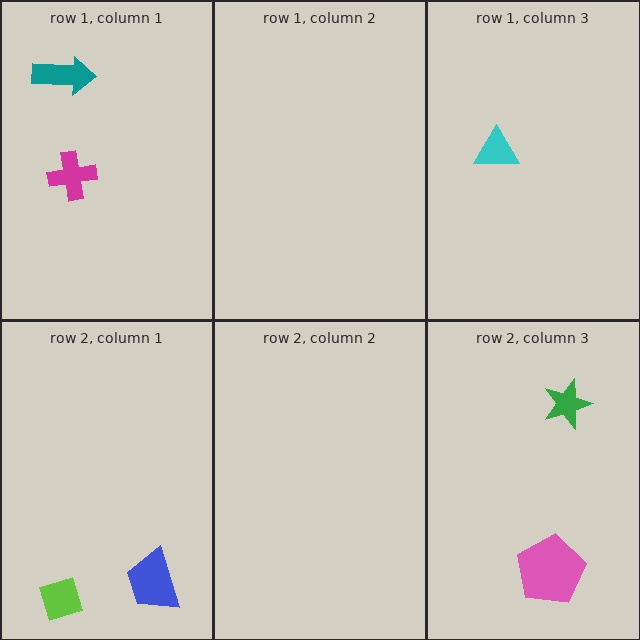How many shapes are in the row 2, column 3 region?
2.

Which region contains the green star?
The row 2, column 3 region.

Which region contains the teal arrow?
The row 1, column 1 region.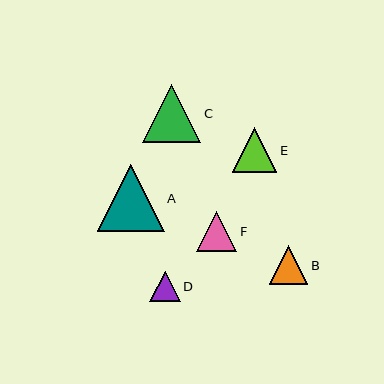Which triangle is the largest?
Triangle A is the largest with a size of approximately 67 pixels.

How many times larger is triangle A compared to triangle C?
Triangle A is approximately 1.2 times the size of triangle C.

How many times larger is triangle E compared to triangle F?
Triangle E is approximately 1.1 times the size of triangle F.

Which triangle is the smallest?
Triangle D is the smallest with a size of approximately 31 pixels.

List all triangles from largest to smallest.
From largest to smallest: A, C, E, F, B, D.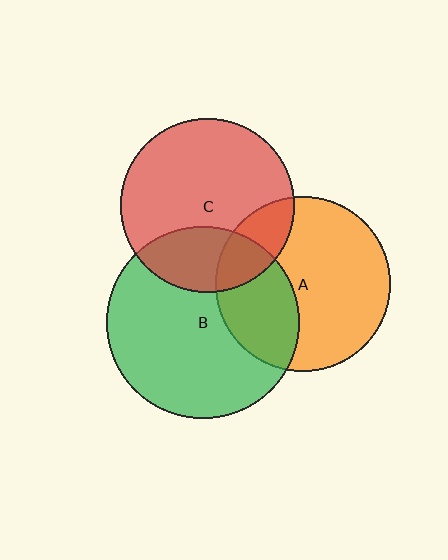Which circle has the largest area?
Circle B (green).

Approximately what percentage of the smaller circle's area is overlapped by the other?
Approximately 35%.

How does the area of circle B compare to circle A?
Approximately 1.2 times.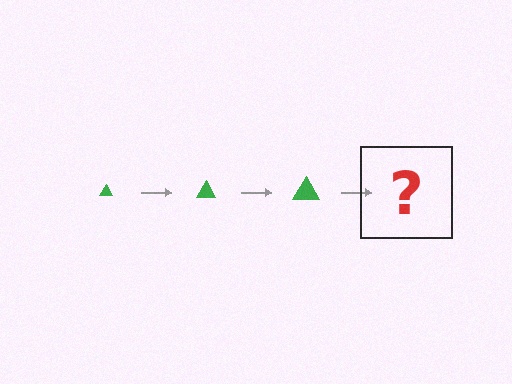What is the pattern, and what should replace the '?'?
The pattern is that the triangle gets progressively larger each step. The '?' should be a green triangle, larger than the previous one.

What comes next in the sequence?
The next element should be a green triangle, larger than the previous one.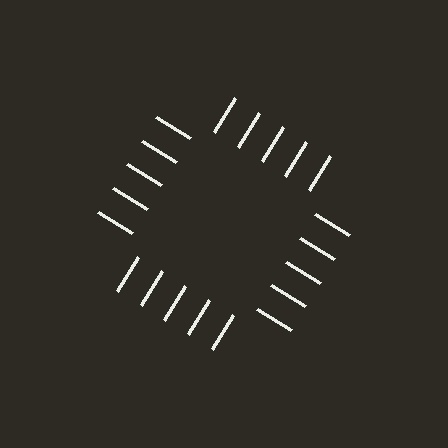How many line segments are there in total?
20 — 5 along each of the 4 edges.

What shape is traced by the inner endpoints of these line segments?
An illusory square — the line segments terminate on its edges but no continuous stroke is drawn.